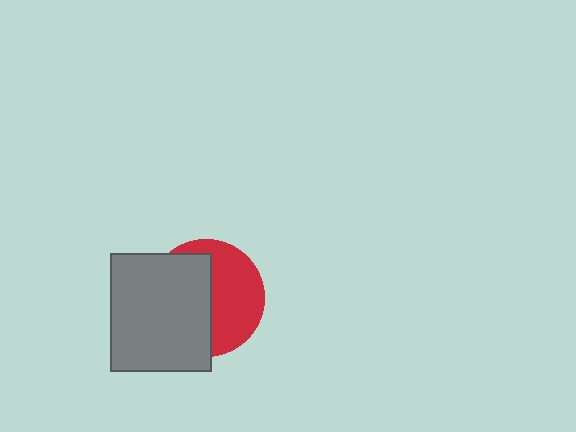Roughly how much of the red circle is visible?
About half of it is visible (roughly 48%).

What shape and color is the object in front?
The object in front is a gray rectangle.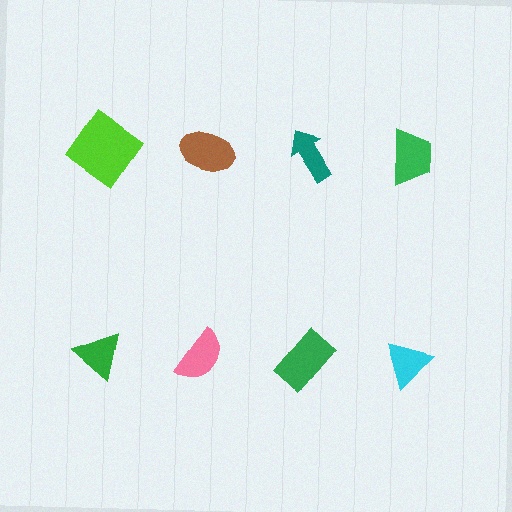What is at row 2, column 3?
A green rectangle.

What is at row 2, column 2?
A pink semicircle.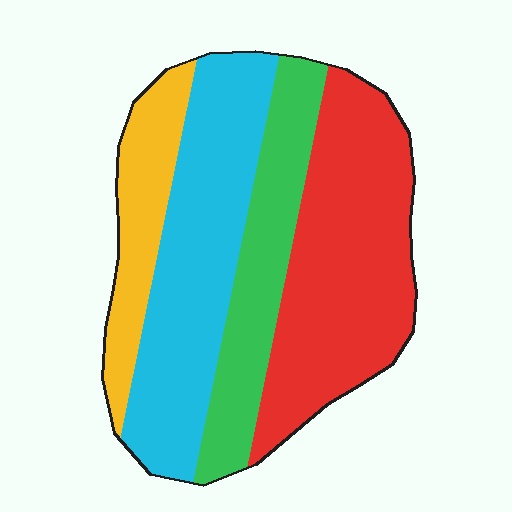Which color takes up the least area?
Yellow, at roughly 15%.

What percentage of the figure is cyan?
Cyan covers 31% of the figure.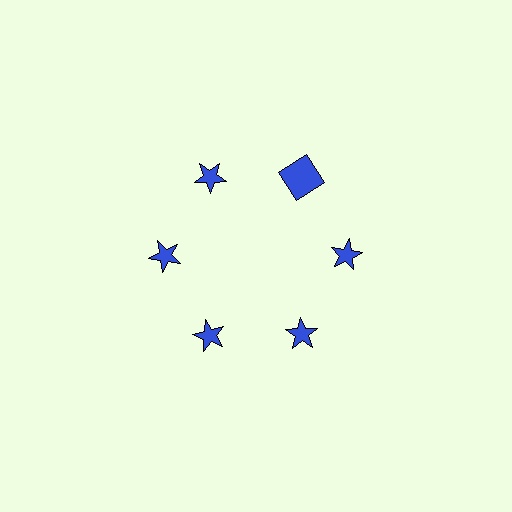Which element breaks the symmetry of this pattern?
The blue square at roughly the 1 o'clock position breaks the symmetry. All other shapes are blue stars.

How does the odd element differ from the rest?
It has a different shape: square instead of star.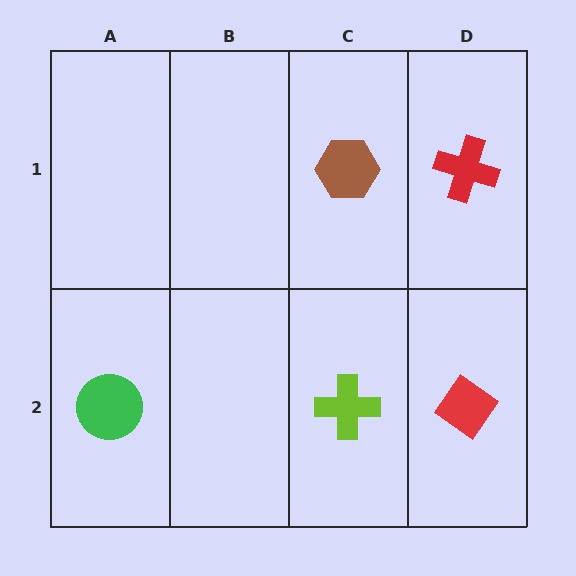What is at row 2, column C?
A lime cross.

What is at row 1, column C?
A brown hexagon.